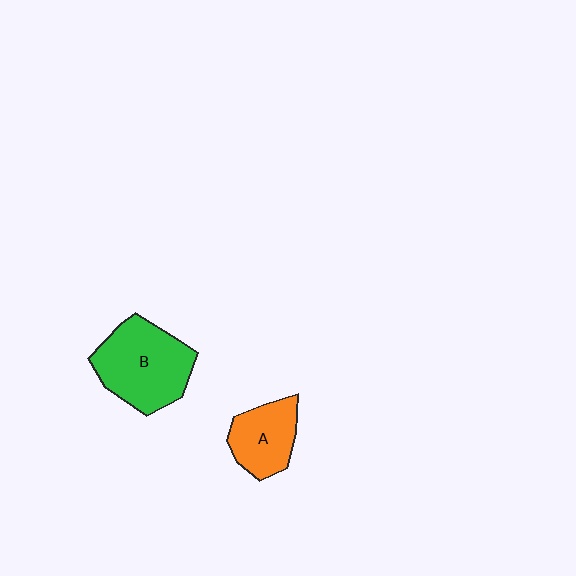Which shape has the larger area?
Shape B (green).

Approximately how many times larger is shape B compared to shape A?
Approximately 1.6 times.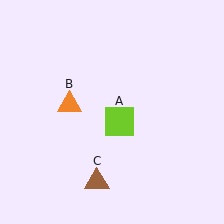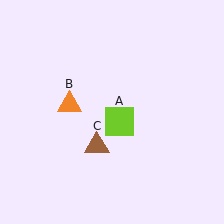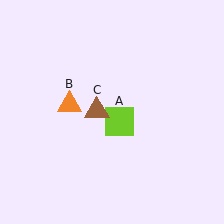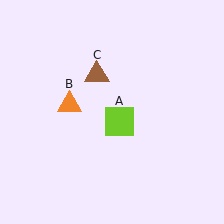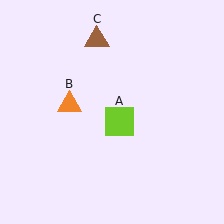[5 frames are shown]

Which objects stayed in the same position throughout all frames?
Lime square (object A) and orange triangle (object B) remained stationary.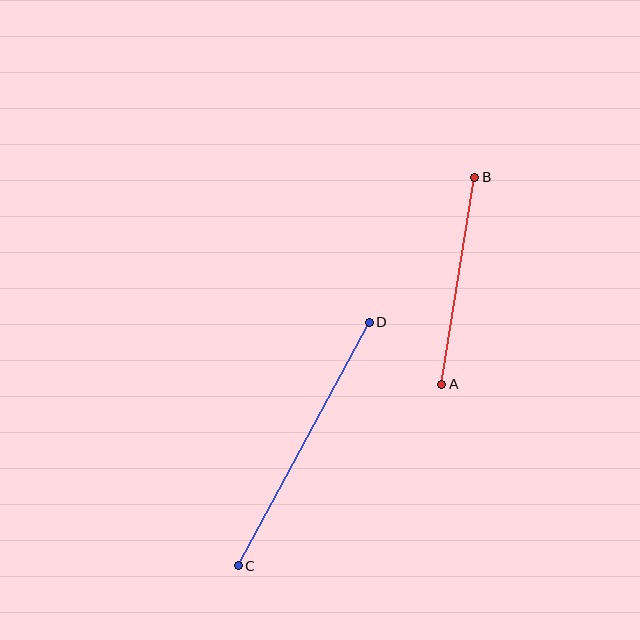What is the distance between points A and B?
The distance is approximately 210 pixels.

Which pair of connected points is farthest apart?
Points C and D are farthest apart.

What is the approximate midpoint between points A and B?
The midpoint is at approximately (458, 281) pixels.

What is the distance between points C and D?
The distance is approximately 276 pixels.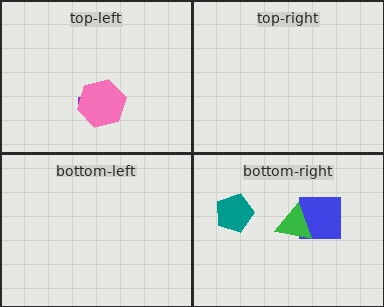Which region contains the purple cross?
The top-left region.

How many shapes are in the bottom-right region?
3.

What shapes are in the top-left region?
The purple cross, the pink hexagon.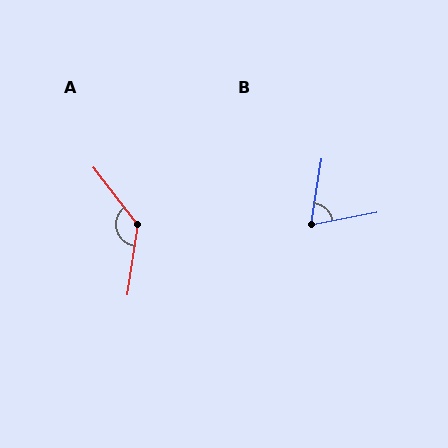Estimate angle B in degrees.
Approximately 70 degrees.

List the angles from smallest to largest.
B (70°), A (134°).